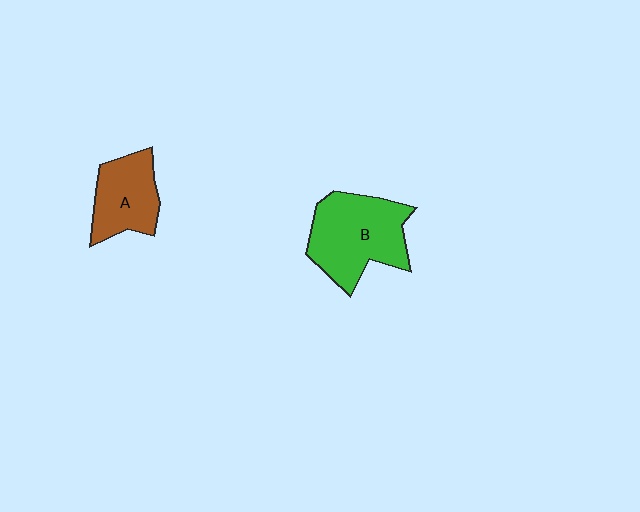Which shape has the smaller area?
Shape A (brown).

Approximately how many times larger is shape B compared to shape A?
Approximately 1.5 times.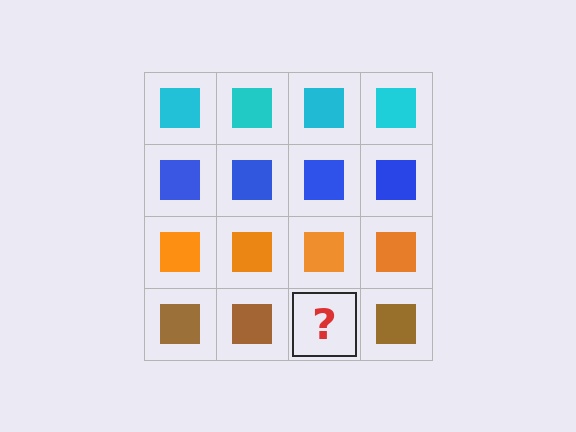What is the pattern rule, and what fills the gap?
The rule is that each row has a consistent color. The gap should be filled with a brown square.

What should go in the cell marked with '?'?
The missing cell should contain a brown square.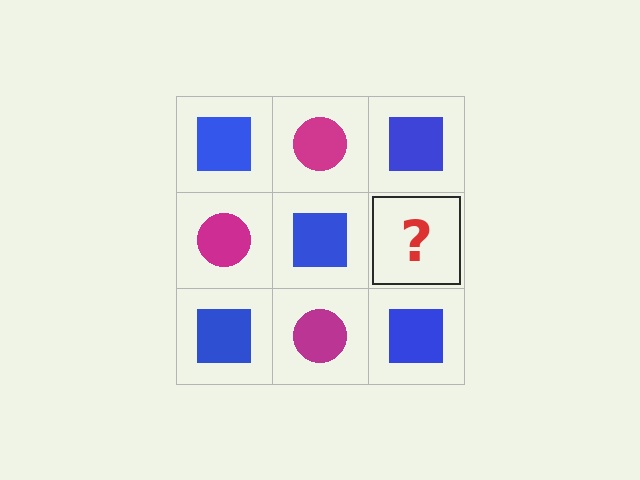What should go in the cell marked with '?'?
The missing cell should contain a magenta circle.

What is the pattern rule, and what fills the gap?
The rule is that it alternates blue square and magenta circle in a checkerboard pattern. The gap should be filled with a magenta circle.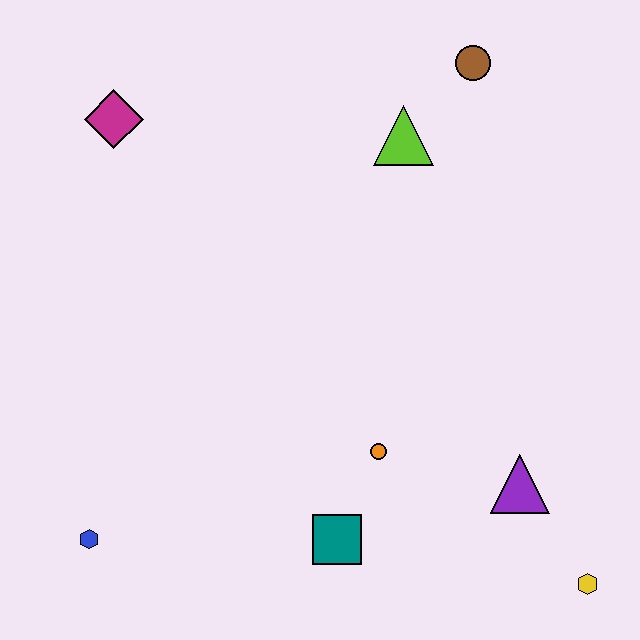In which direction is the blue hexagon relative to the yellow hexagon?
The blue hexagon is to the left of the yellow hexagon.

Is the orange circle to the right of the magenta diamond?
Yes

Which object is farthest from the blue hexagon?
The brown circle is farthest from the blue hexagon.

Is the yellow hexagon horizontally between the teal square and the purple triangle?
No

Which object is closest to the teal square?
The orange circle is closest to the teal square.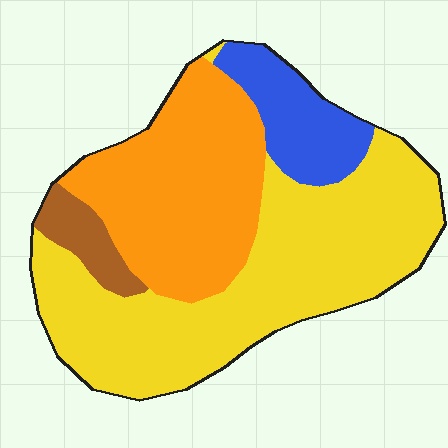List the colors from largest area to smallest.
From largest to smallest: yellow, orange, blue, brown.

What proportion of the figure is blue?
Blue takes up less than a sixth of the figure.